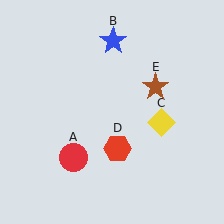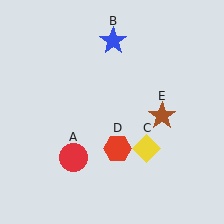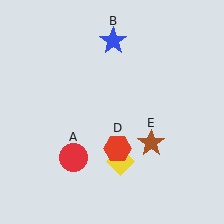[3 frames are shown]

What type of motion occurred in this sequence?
The yellow diamond (object C), brown star (object E) rotated clockwise around the center of the scene.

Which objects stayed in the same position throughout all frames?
Red circle (object A) and blue star (object B) and red hexagon (object D) remained stationary.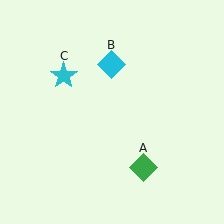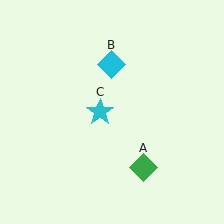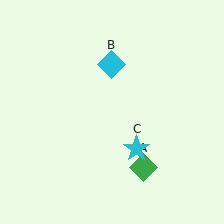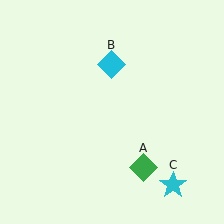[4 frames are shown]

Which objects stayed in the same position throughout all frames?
Green diamond (object A) and cyan diamond (object B) remained stationary.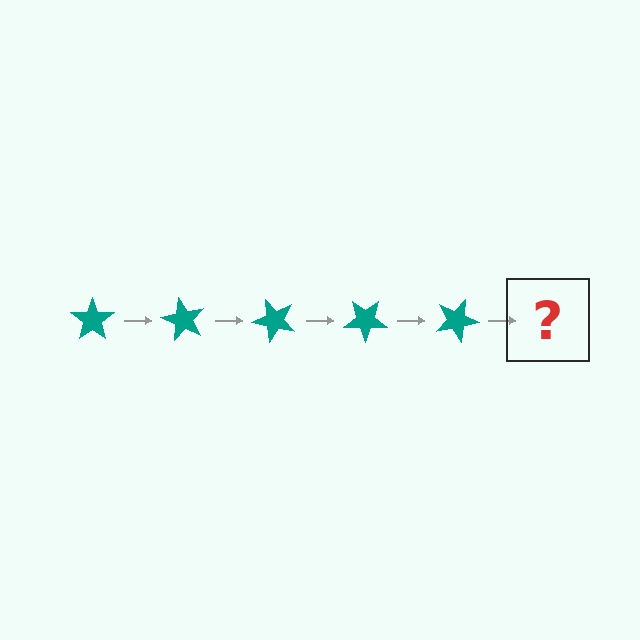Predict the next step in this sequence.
The next step is a teal star rotated 300 degrees.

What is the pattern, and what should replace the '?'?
The pattern is that the star rotates 60 degrees each step. The '?' should be a teal star rotated 300 degrees.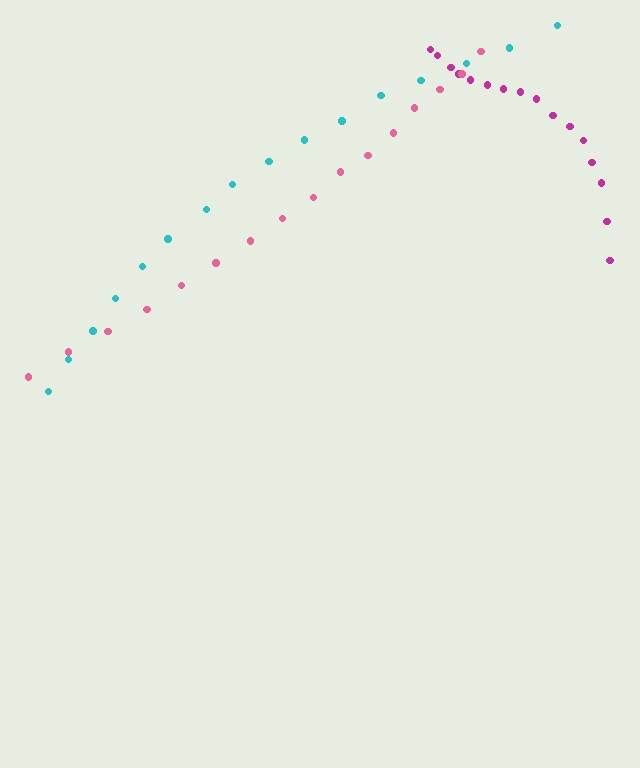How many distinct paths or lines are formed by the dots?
There are 3 distinct paths.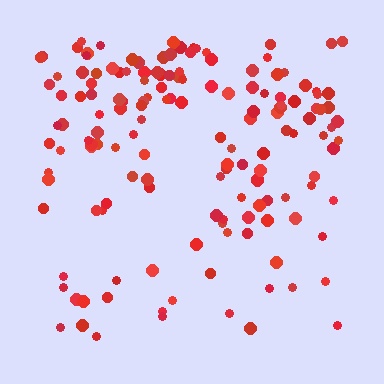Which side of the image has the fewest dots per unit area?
The bottom.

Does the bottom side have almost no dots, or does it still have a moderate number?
Still a moderate number, just noticeably fewer than the top.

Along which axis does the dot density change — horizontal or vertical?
Vertical.